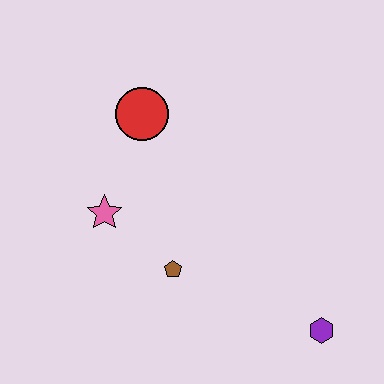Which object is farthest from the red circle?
The purple hexagon is farthest from the red circle.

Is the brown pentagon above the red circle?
No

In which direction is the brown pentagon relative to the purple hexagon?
The brown pentagon is to the left of the purple hexagon.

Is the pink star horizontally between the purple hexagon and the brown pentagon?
No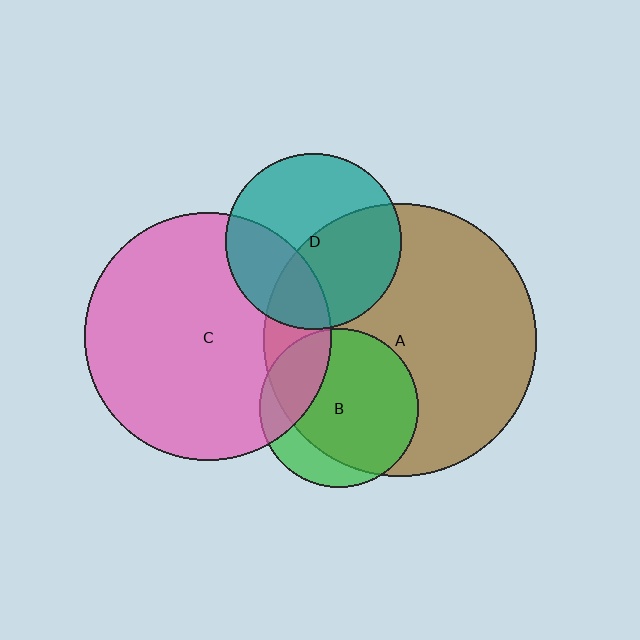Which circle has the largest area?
Circle A (brown).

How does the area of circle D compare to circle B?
Approximately 1.2 times.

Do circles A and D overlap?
Yes.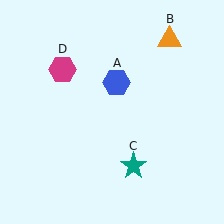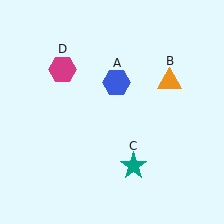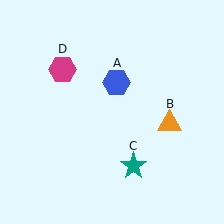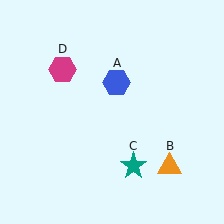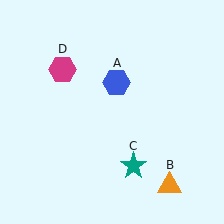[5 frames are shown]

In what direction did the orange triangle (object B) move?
The orange triangle (object B) moved down.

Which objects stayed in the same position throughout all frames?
Blue hexagon (object A) and teal star (object C) and magenta hexagon (object D) remained stationary.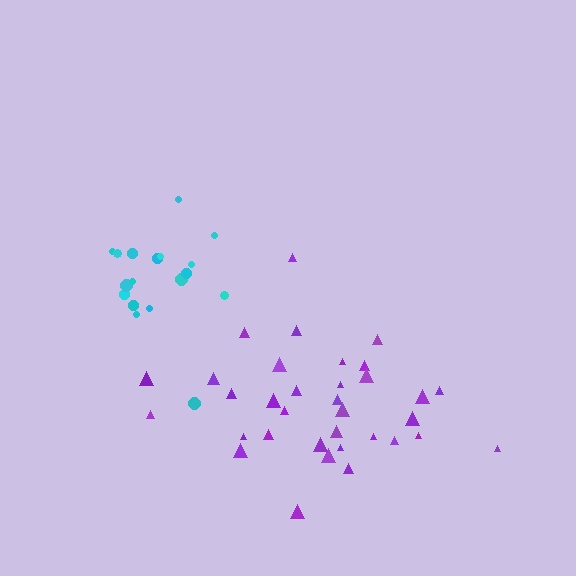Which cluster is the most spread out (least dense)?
Purple.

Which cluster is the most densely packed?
Cyan.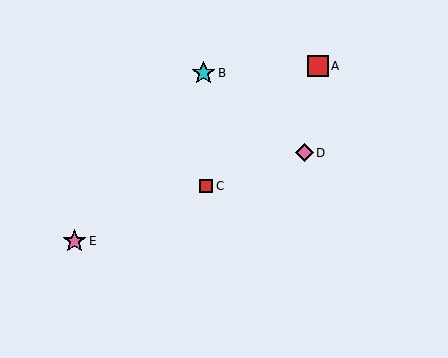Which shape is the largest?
The pink star (labeled E) is the largest.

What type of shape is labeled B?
Shape B is a cyan star.